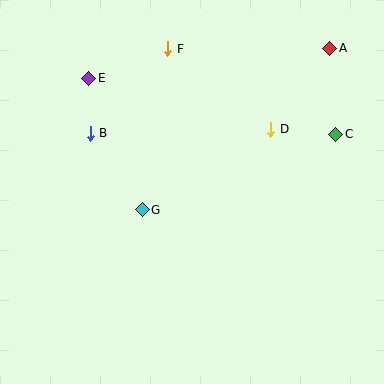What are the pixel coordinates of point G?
Point G is at (142, 210).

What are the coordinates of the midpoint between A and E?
The midpoint between A and E is at (209, 63).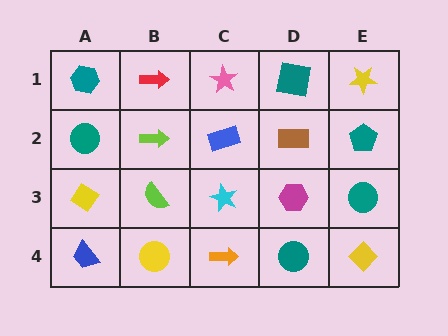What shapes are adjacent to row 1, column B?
A lime arrow (row 2, column B), a teal hexagon (row 1, column A), a pink star (row 1, column C).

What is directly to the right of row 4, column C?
A teal circle.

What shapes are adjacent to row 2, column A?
A teal hexagon (row 1, column A), a yellow diamond (row 3, column A), a lime arrow (row 2, column B).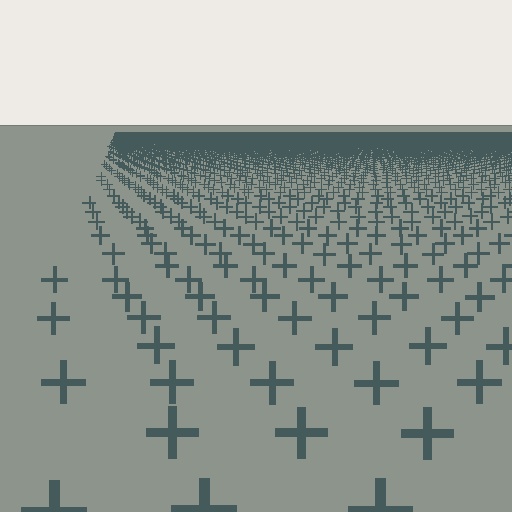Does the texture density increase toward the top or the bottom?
Density increases toward the top.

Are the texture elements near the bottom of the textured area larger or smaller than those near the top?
Larger. Near the bottom, elements are closer to the viewer and appear at a bigger on-screen size.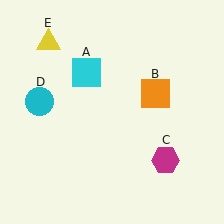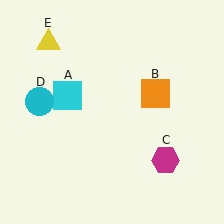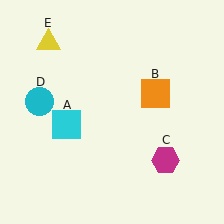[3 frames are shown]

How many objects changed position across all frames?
1 object changed position: cyan square (object A).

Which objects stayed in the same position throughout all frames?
Orange square (object B) and magenta hexagon (object C) and cyan circle (object D) and yellow triangle (object E) remained stationary.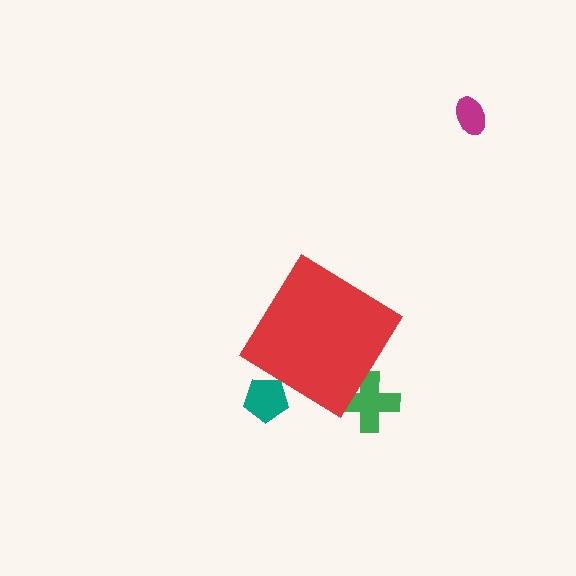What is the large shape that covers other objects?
A red diamond.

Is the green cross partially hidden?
Yes, the green cross is partially hidden behind the red diamond.